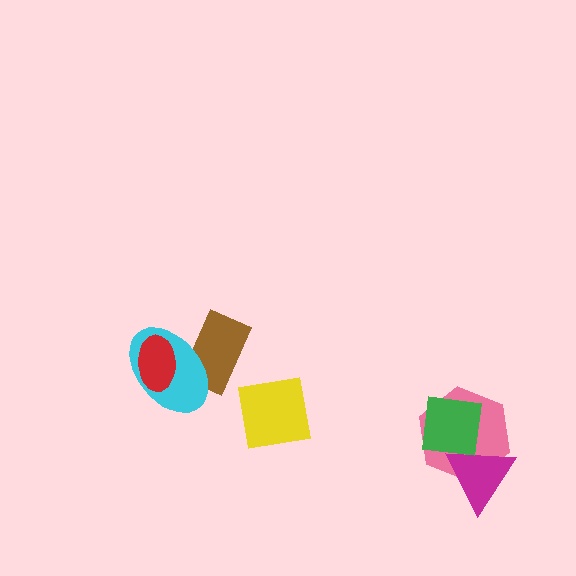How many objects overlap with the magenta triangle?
2 objects overlap with the magenta triangle.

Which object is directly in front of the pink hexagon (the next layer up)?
The magenta triangle is directly in front of the pink hexagon.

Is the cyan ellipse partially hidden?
Yes, it is partially covered by another shape.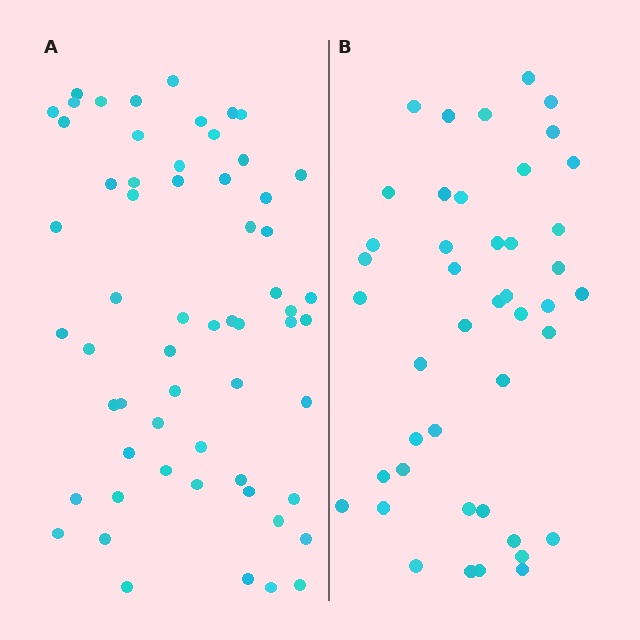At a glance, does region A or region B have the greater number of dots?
Region A (the left region) has more dots.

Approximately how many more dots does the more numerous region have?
Region A has approximately 15 more dots than region B.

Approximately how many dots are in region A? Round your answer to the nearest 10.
About 60 dots.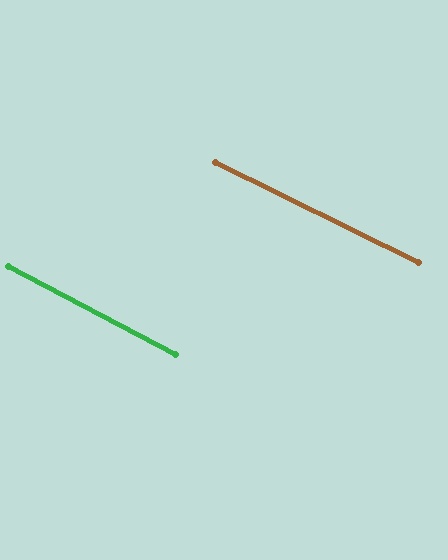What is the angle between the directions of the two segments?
Approximately 2 degrees.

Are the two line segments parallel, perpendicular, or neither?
Parallel — their directions differ by only 1.6°.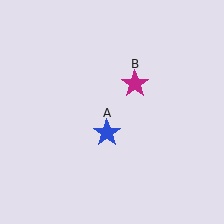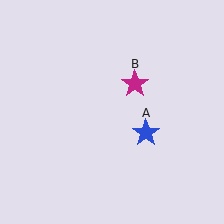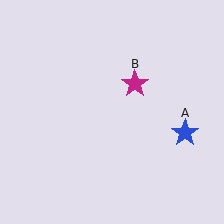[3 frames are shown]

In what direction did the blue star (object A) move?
The blue star (object A) moved right.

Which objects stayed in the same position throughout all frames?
Magenta star (object B) remained stationary.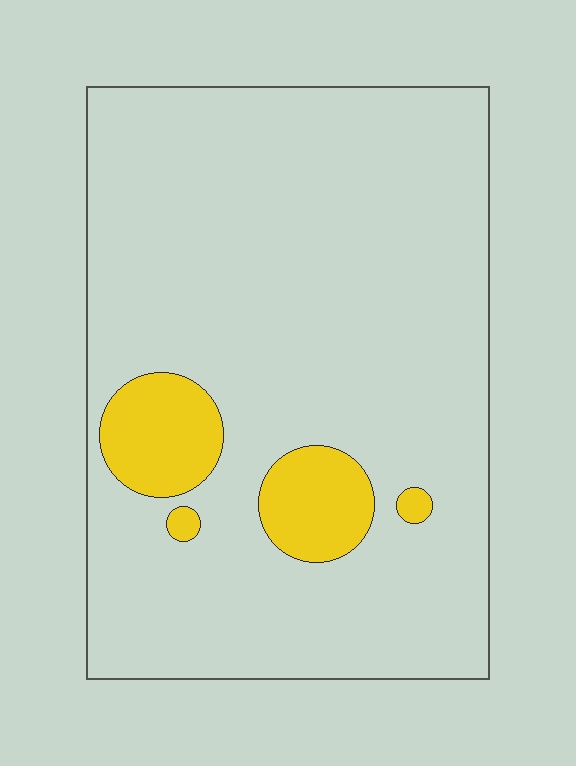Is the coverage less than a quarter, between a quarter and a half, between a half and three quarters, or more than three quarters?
Less than a quarter.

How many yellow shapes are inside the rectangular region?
4.